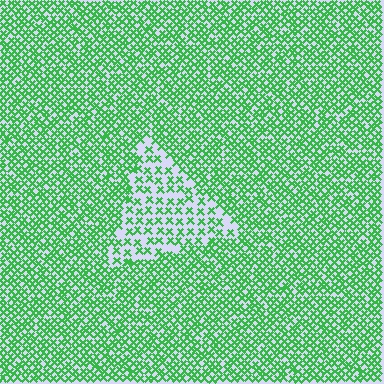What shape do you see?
I see a triangle.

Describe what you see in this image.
The image contains small green elements arranged at two different densities. A triangle-shaped region is visible where the elements are less densely packed than the surrounding area.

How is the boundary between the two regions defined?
The boundary is defined by a change in element density (approximately 2.0x ratio). All elements are the same color, size, and shape.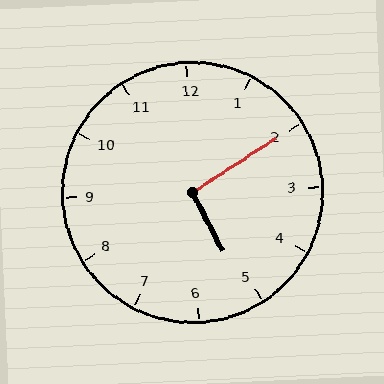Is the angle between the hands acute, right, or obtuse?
It is right.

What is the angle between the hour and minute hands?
Approximately 95 degrees.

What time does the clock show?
5:10.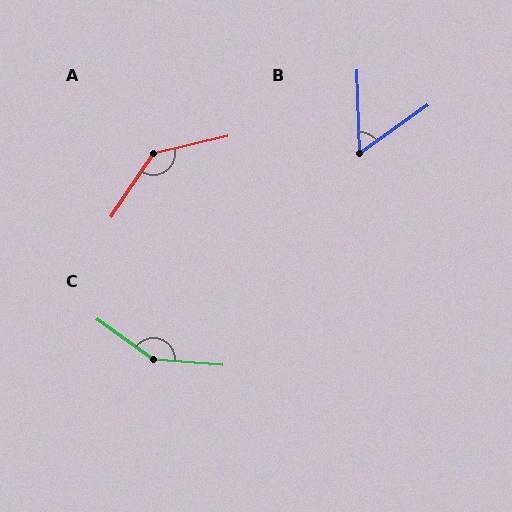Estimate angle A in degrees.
Approximately 137 degrees.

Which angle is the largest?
C, at approximately 149 degrees.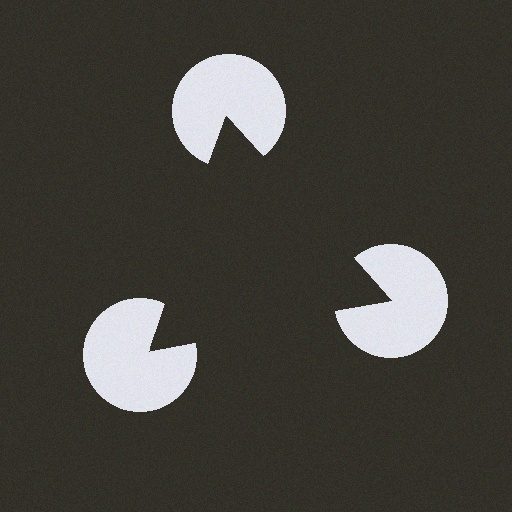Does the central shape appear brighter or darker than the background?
It typically appears slightly darker than the background, even though no actual brightness change is drawn.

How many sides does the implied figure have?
3 sides.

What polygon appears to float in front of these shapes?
An illusory triangle — its edges are inferred from the aligned wedge cuts in the pac-man discs, not physically drawn.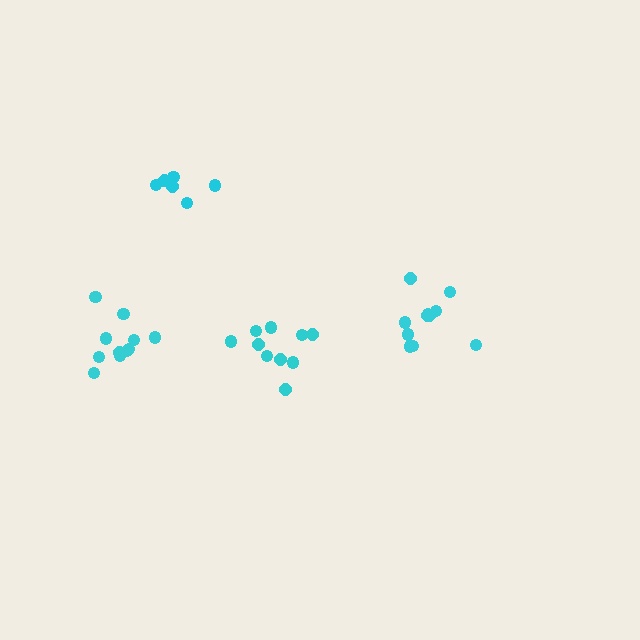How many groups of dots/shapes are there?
There are 4 groups.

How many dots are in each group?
Group 1: 10 dots, Group 2: 11 dots, Group 3: 6 dots, Group 4: 11 dots (38 total).